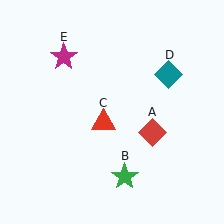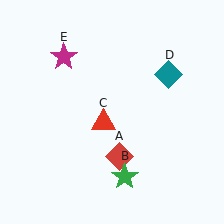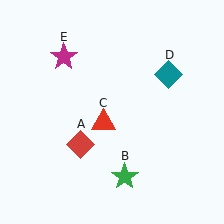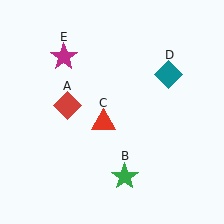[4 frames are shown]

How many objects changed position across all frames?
1 object changed position: red diamond (object A).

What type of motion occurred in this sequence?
The red diamond (object A) rotated clockwise around the center of the scene.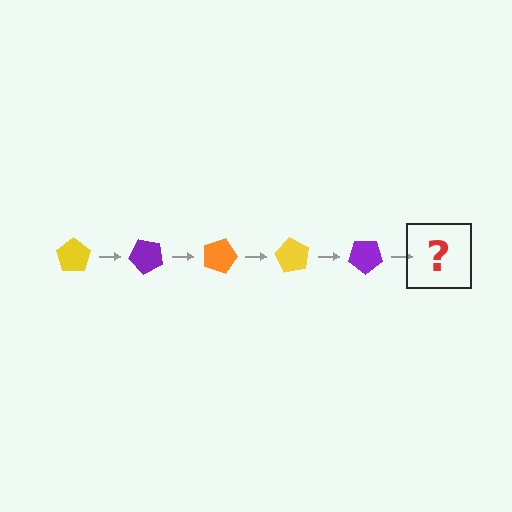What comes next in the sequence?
The next element should be an orange pentagon, rotated 225 degrees from the start.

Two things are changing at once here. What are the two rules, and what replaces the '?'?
The two rules are that it rotates 45 degrees each step and the color cycles through yellow, purple, and orange. The '?' should be an orange pentagon, rotated 225 degrees from the start.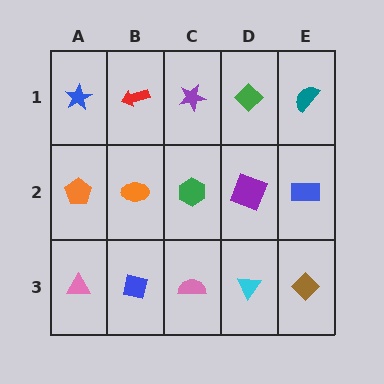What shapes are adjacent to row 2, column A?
A blue star (row 1, column A), a pink triangle (row 3, column A), an orange ellipse (row 2, column B).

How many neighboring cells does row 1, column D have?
3.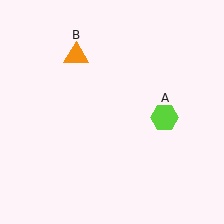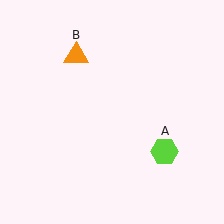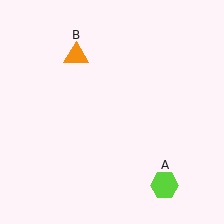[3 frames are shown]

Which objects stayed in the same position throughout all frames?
Orange triangle (object B) remained stationary.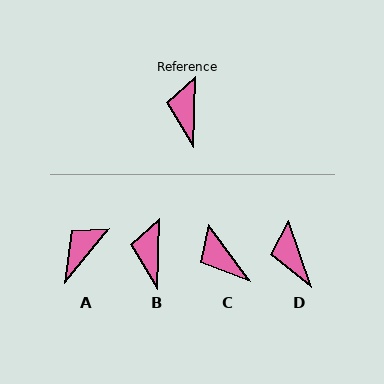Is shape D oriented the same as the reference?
No, it is off by about 21 degrees.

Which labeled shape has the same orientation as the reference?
B.